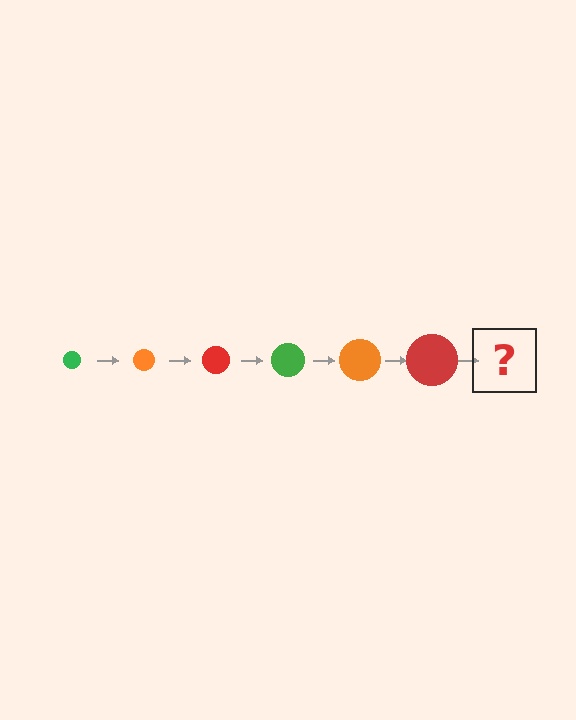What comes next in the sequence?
The next element should be a green circle, larger than the previous one.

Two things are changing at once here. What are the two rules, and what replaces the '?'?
The two rules are that the circle grows larger each step and the color cycles through green, orange, and red. The '?' should be a green circle, larger than the previous one.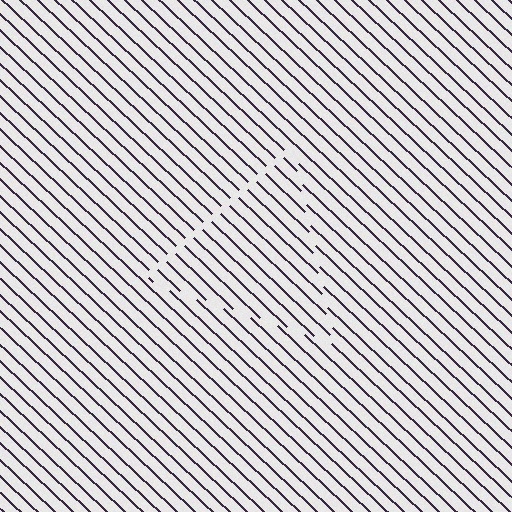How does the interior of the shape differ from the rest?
The interior of the shape contains the same grating, shifted by half a period — the contour is defined by the phase discontinuity where line-ends from the inner and outer gratings abut.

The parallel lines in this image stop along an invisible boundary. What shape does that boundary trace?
An illusory triangle. The interior of the shape contains the same grating, shifted by half a period — the contour is defined by the phase discontinuity where line-ends from the inner and outer gratings abut.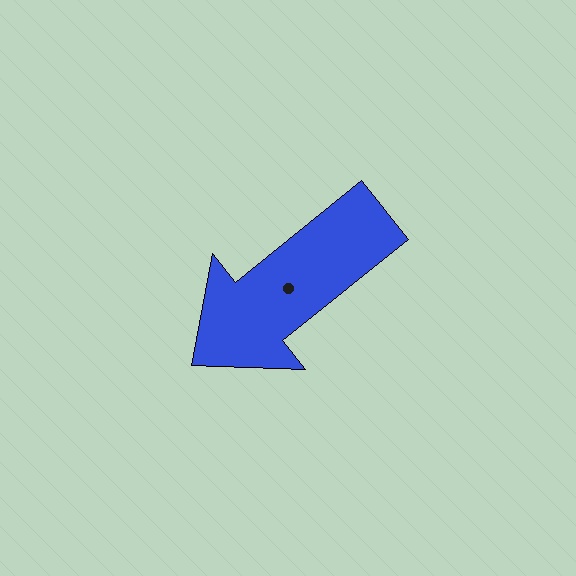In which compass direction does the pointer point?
Southwest.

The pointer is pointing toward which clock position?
Roughly 8 o'clock.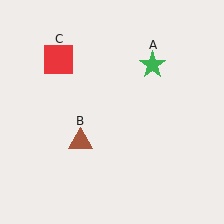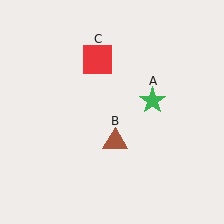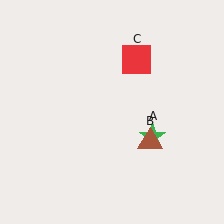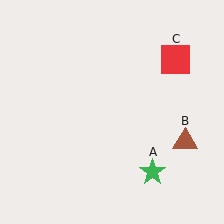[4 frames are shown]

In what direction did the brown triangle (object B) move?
The brown triangle (object B) moved right.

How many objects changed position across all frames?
3 objects changed position: green star (object A), brown triangle (object B), red square (object C).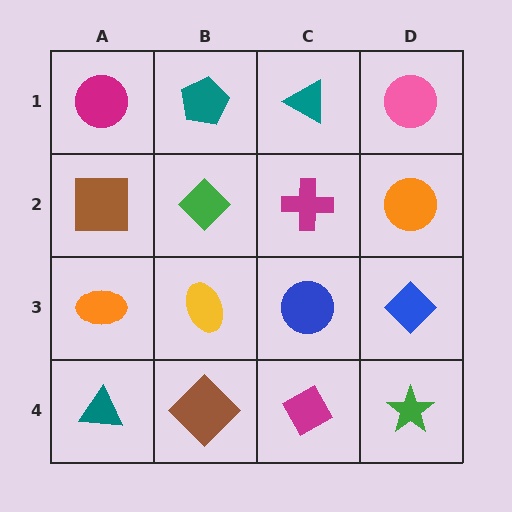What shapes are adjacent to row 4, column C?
A blue circle (row 3, column C), a brown diamond (row 4, column B), a green star (row 4, column D).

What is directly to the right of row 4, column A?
A brown diamond.